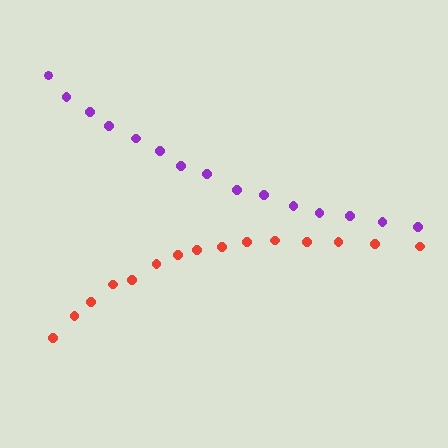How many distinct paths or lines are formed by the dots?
There are 2 distinct paths.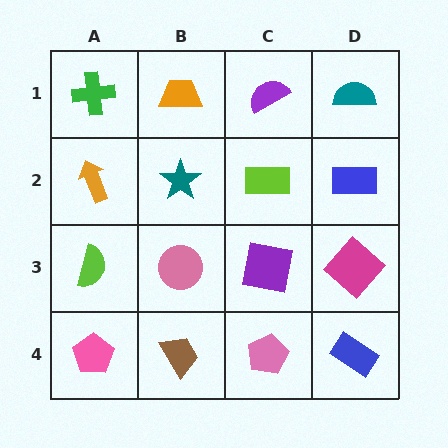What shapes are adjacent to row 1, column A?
An orange arrow (row 2, column A), an orange trapezoid (row 1, column B).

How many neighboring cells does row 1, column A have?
2.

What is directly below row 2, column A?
A lime semicircle.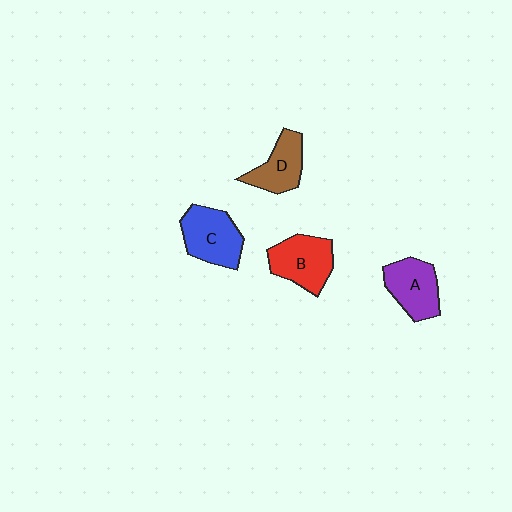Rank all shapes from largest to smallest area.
From largest to smallest: C (blue), B (red), A (purple), D (brown).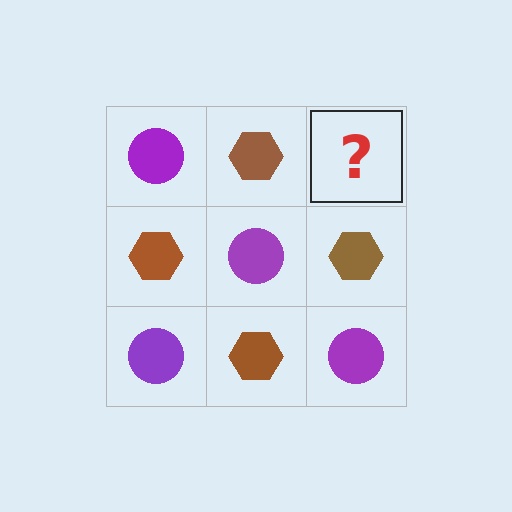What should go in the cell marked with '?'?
The missing cell should contain a purple circle.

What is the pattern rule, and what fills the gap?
The rule is that it alternates purple circle and brown hexagon in a checkerboard pattern. The gap should be filled with a purple circle.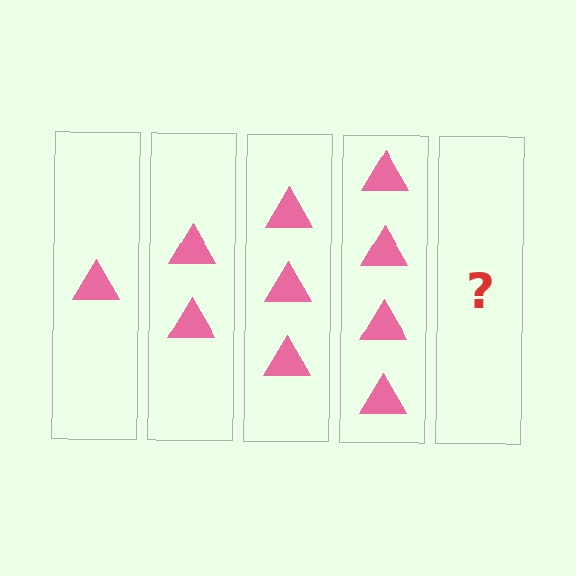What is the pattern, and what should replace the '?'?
The pattern is that each step adds one more triangle. The '?' should be 5 triangles.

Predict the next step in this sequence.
The next step is 5 triangles.